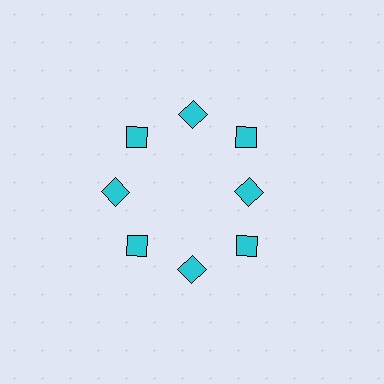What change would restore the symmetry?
The symmetry would be restored by moving it outward, back onto the ring so that all 8 diamonds sit at equal angles and equal distance from the center.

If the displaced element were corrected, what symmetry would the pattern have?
It would have 8-fold rotational symmetry — the pattern would map onto itself every 45 degrees.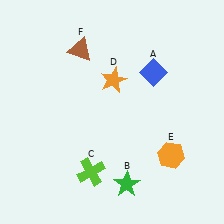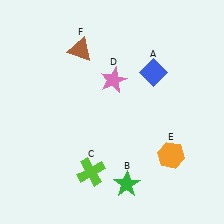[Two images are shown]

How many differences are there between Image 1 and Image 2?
There is 1 difference between the two images.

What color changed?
The star (D) changed from orange in Image 1 to pink in Image 2.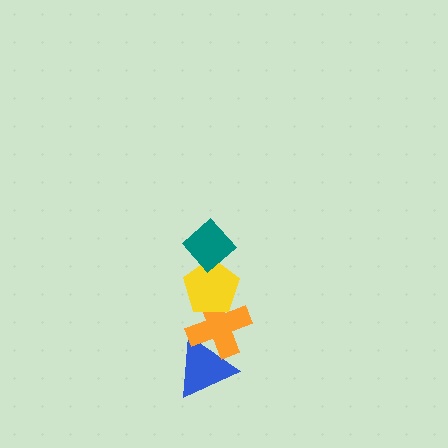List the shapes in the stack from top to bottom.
From top to bottom: the teal diamond, the yellow pentagon, the orange cross, the blue triangle.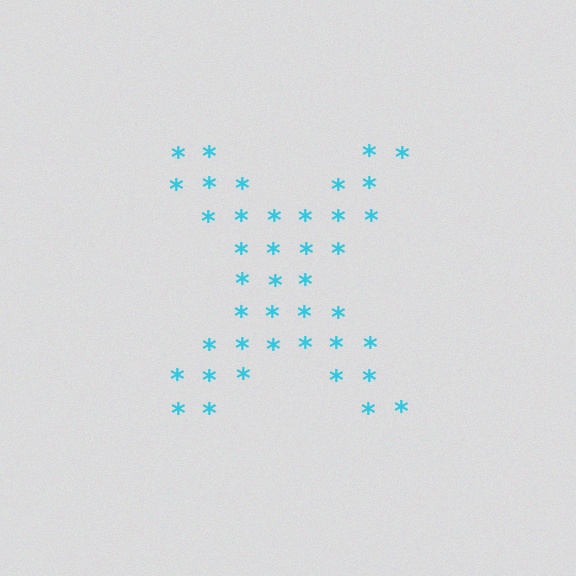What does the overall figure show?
The overall figure shows the letter X.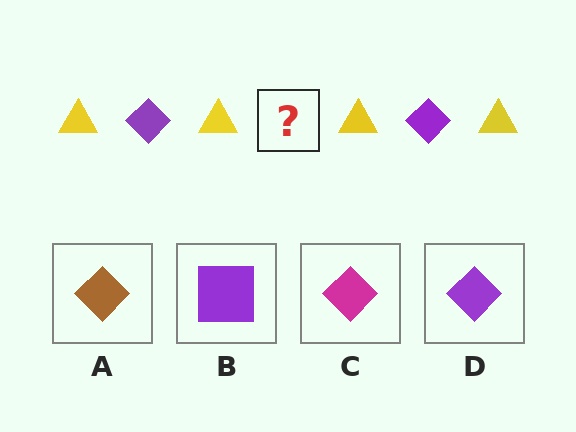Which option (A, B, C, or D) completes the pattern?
D.